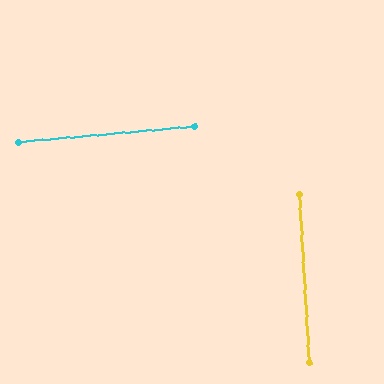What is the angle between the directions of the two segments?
Approximately 88 degrees.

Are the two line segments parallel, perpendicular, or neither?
Perpendicular — they meet at approximately 88°.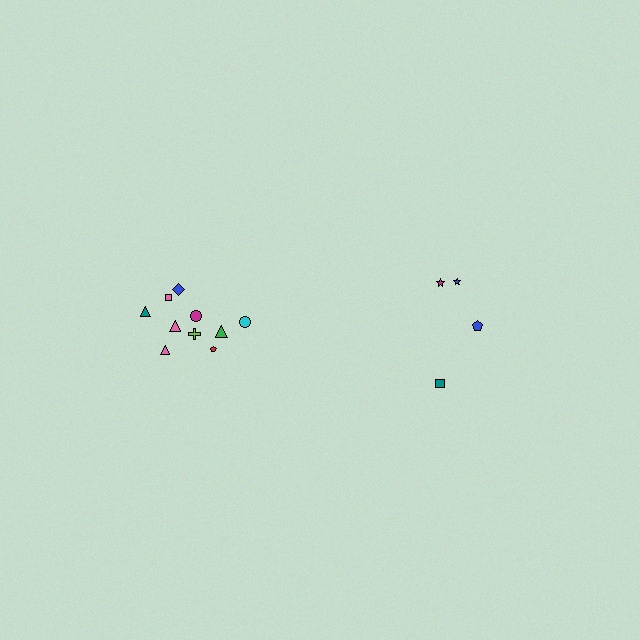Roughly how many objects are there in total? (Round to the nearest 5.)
Roughly 15 objects in total.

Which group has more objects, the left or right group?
The left group.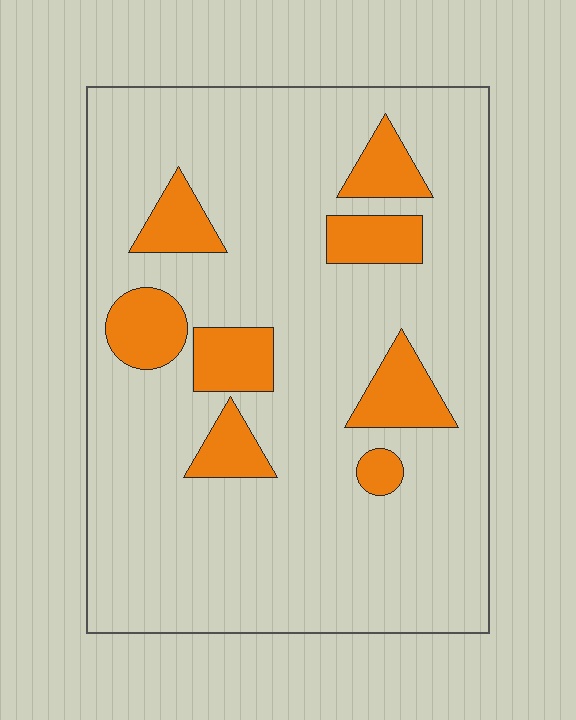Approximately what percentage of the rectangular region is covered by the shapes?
Approximately 15%.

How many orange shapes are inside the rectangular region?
8.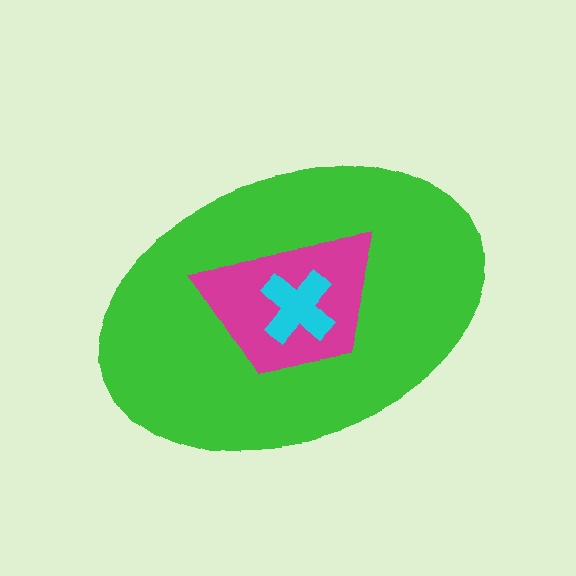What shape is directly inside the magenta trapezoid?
The cyan cross.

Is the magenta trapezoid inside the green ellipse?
Yes.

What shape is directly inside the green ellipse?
The magenta trapezoid.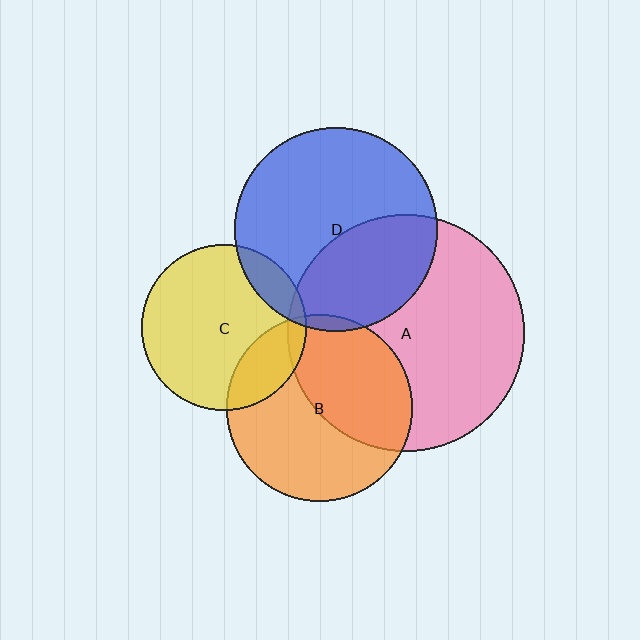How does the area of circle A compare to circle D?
Approximately 1.4 times.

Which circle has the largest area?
Circle A (pink).